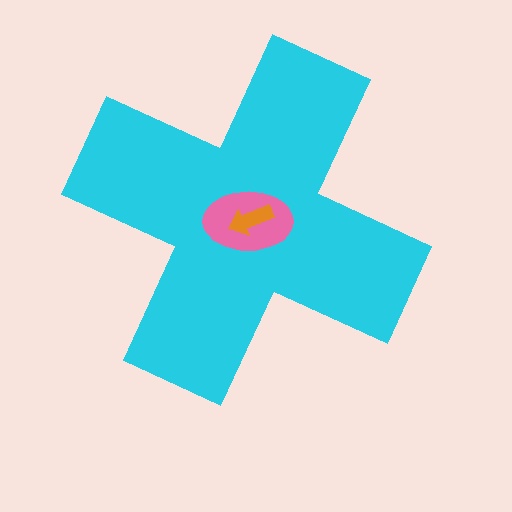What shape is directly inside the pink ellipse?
The orange arrow.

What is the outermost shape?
The cyan cross.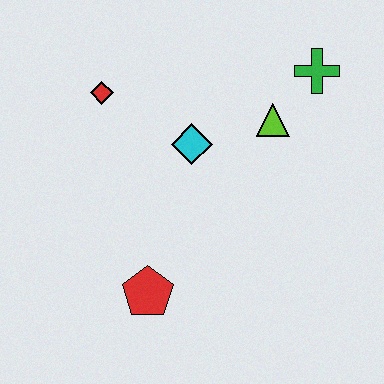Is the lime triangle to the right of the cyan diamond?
Yes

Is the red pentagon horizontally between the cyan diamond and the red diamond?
Yes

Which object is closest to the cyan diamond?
The lime triangle is closest to the cyan diamond.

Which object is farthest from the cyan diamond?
The red pentagon is farthest from the cyan diamond.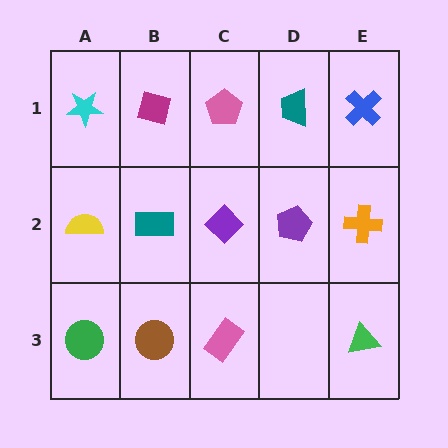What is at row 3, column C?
A pink rectangle.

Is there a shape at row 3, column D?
No, that cell is empty.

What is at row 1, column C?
A pink pentagon.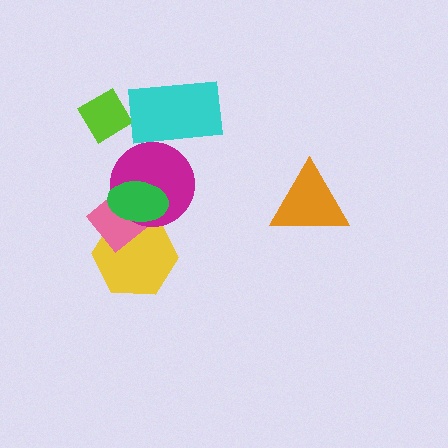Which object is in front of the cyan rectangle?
The magenta circle is in front of the cyan rectangle.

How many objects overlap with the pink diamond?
3 objects overlap with the pink diamond.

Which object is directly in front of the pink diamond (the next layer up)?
The magenta circle is directly in front of the pink diamond.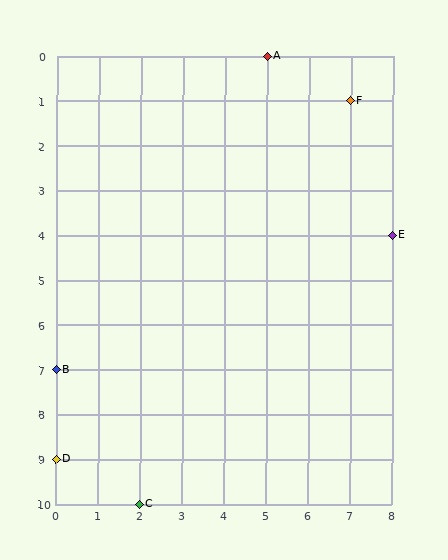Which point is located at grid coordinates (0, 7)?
Point B is at (0, 7).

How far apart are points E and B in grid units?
Points E and B are 8 columns and 3 rows apart (about 8.5 grid units diagonally).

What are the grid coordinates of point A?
Point A is at grid coordinates (5, 0).